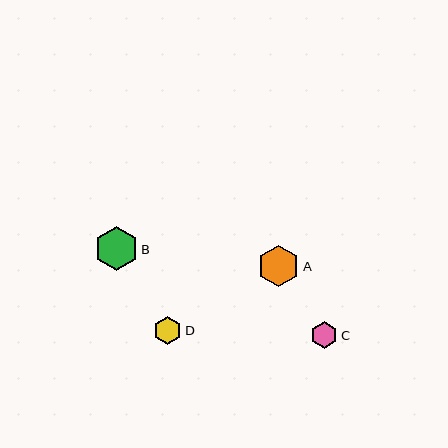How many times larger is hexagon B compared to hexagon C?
Hexagon B is approximately 1.6 times the size of hexagon C.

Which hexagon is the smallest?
Hexagon C is the smallest with a size of approximately 27 pixels.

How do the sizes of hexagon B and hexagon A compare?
Hexagon B and hexagon A are approximately the same size.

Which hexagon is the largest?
Hexagon B is the largest with a size of approximately 43 pixels.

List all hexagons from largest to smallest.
From largest to smallest: B, A, D, C.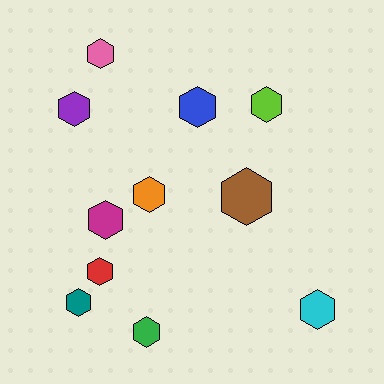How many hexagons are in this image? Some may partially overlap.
There are 11 hexagons.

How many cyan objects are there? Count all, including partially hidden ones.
There is 1 cyan object.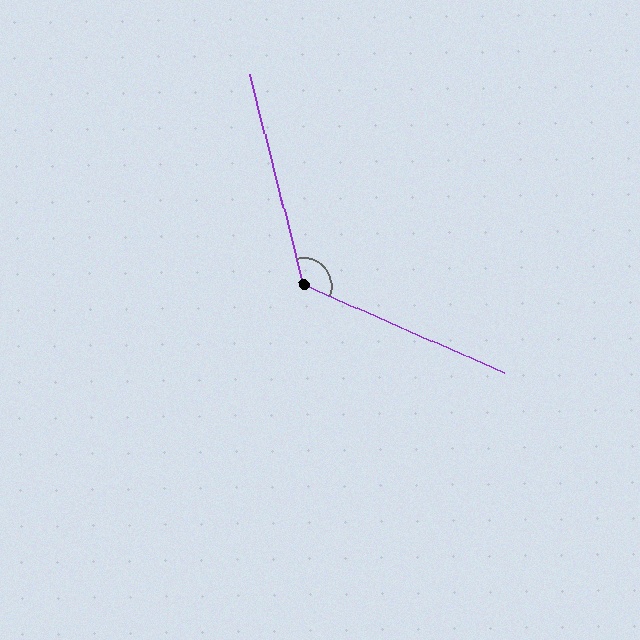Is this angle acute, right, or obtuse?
It is obtuse.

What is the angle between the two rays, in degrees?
Approximately 128 degrees.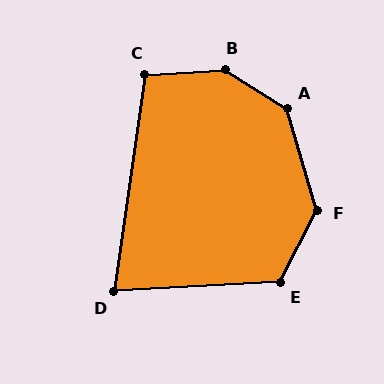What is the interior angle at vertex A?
Approximately 138 degrees (obtuse).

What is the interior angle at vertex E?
Approximately 120 degrees (obtuse).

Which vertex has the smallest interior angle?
D, at approximately 79 degrees.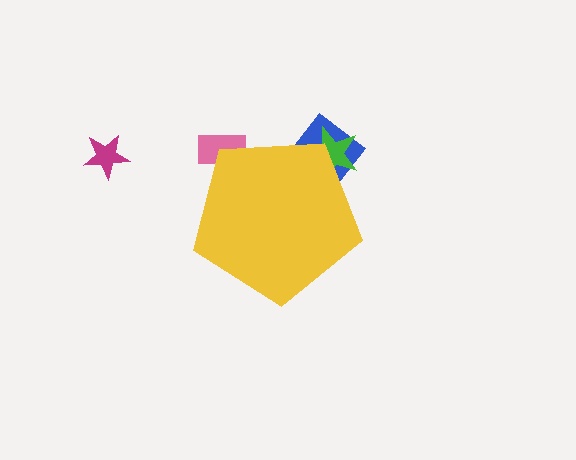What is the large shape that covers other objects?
A yellow pentagon.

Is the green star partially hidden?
Yes, the green star is partially hidden behind the yellow pentagon.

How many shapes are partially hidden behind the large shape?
3 shapes are partially hidden.